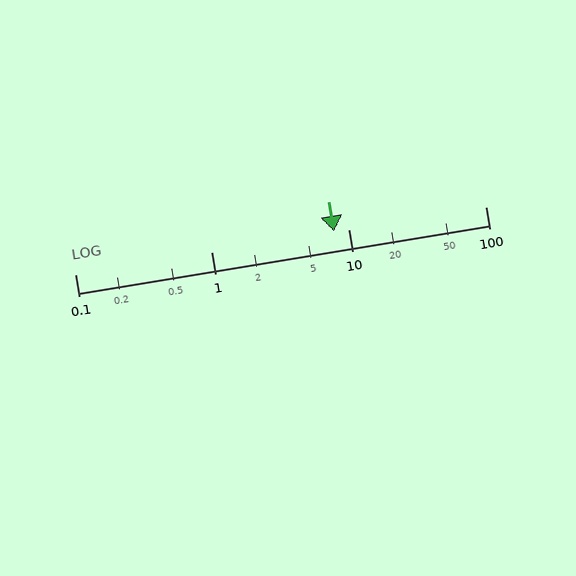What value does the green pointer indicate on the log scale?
The pointer indicates approximately 7.8.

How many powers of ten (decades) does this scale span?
The scale spans 3 decades, from 0.1 to 100.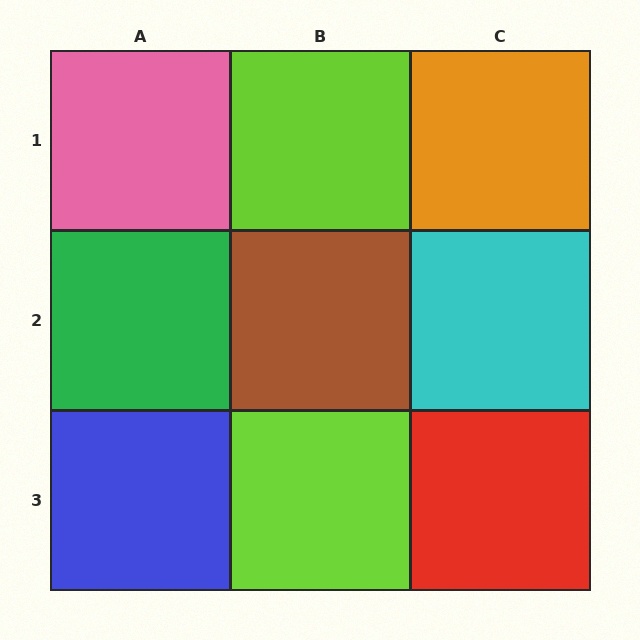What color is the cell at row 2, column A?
Green.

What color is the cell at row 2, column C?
Cyan.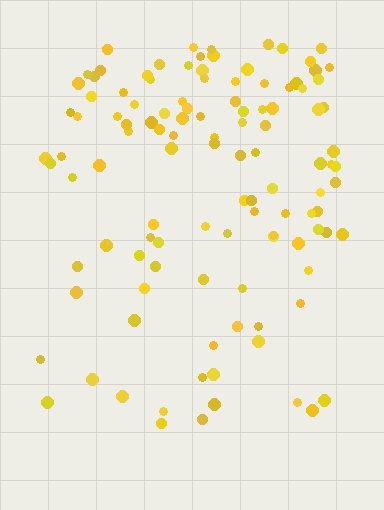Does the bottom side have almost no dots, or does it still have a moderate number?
Still a moderate number, just noticeably fewer than the top.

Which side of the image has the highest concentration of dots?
The top.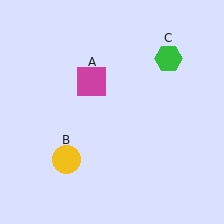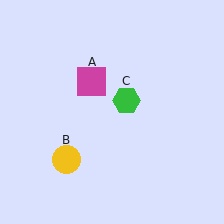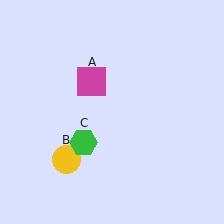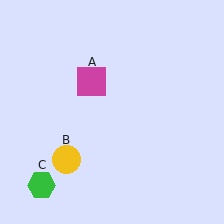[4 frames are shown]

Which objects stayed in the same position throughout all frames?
Magenta square (object A) and yellow circle (object B) remained stationary.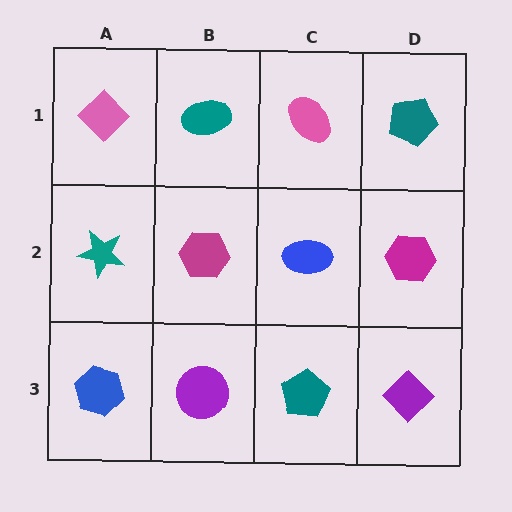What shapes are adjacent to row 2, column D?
A teal pentagon (row 1, column D), a purple diamond (row 3, column D), a blue ellipse (row 2, column C).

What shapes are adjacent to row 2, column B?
A teal ellipse (row 1, column B), a purple circle (row 3, column B), a teal star (row 2, column A), a blue ellipse (row 2, column C).